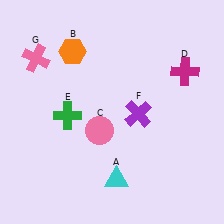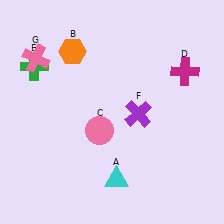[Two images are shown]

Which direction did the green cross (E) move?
The green cross (E) moved up.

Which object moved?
The green cross (E) moved up.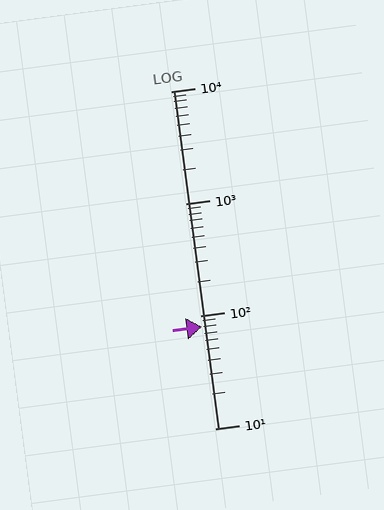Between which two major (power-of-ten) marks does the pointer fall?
The pointer is between 10 and 100.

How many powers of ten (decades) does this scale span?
The scale spans 3 decades, from 10 to 10000.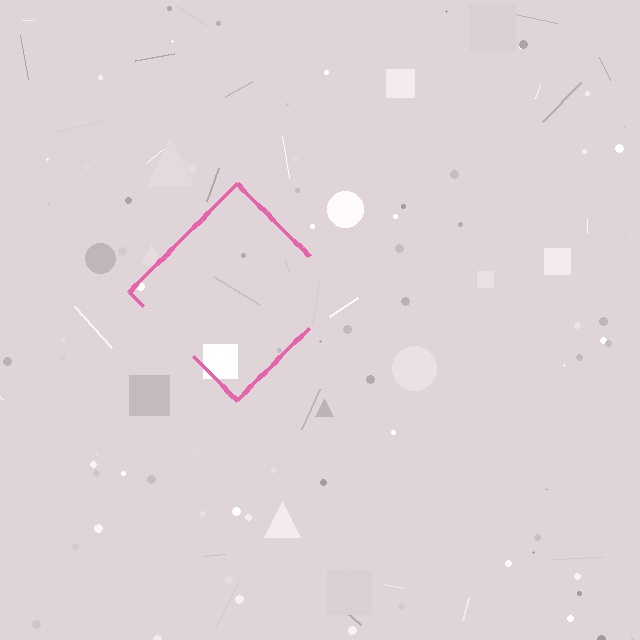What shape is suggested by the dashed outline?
The dashed outline suggests a diamond.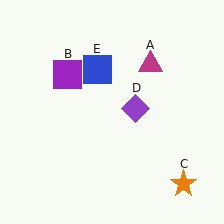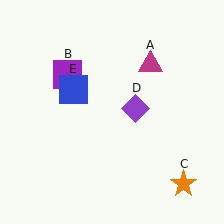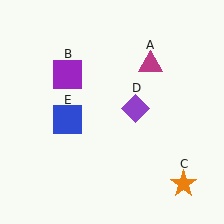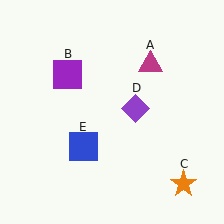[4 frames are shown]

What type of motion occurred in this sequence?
The blue square (object E) rotated counterclockwise around the center of the scene.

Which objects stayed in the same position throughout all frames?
Magenta triangle (object A) and purple square (object B) and orange star (object C) and purple diamond (object D) remained stationary.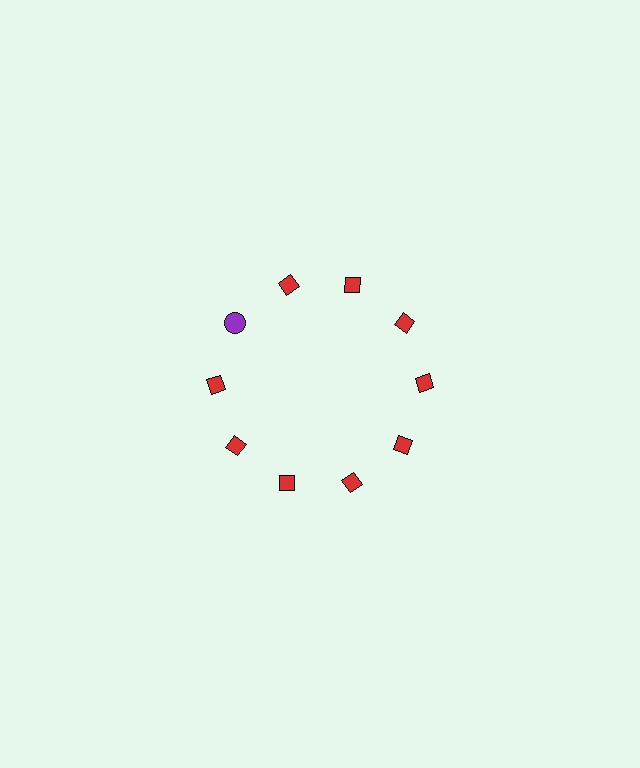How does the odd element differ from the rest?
It differs in both color (purple instead of red) and shape (circle instead of diamond).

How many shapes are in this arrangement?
There are 10 shapes arranged in a ring pattern.